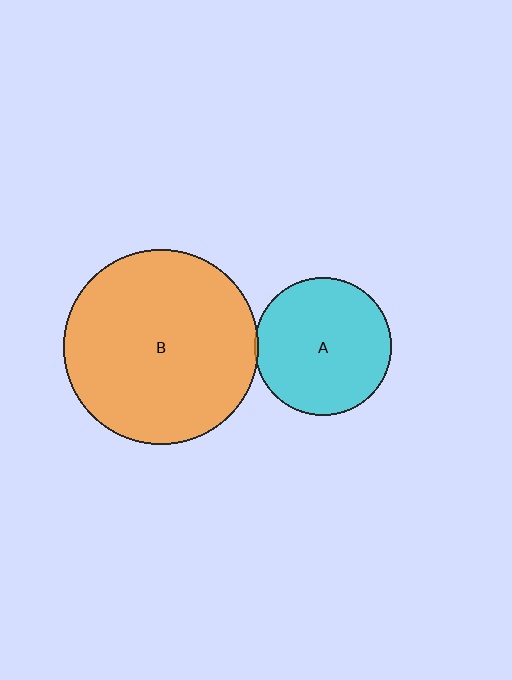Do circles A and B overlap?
Yes.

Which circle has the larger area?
Circle B (orange).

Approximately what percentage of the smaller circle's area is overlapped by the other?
Approximately 5%.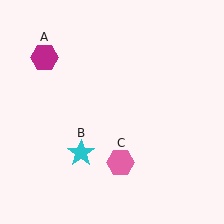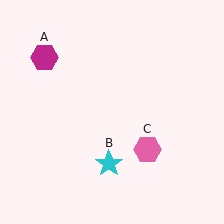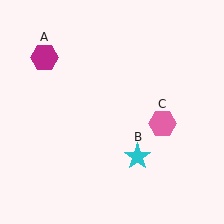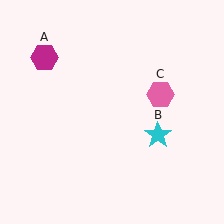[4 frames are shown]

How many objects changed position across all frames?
2 objects changed position: cyan star (object B), pink hexagon (object C).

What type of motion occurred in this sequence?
The cyan star (object B), pink hexagon (object C) rotated counterclockwise around the center of the scene.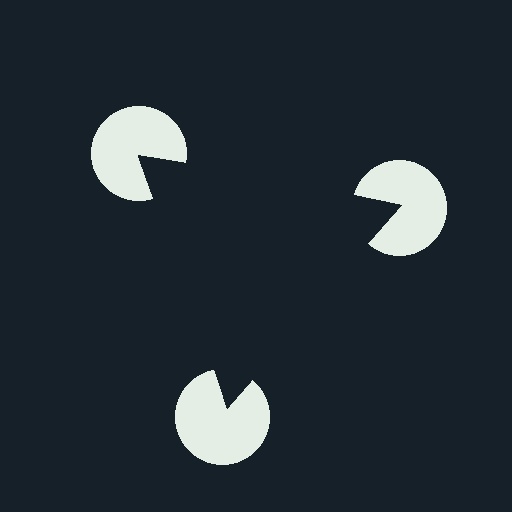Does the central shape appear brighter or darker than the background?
It typically appears slightly darker than the background, even though no actual brightness change is drawn.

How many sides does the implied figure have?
3 sides.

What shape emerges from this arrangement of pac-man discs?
An illusory triangle — its edges are inferred from the aligned wedge cuts in the pac-man discs, not physically drawn.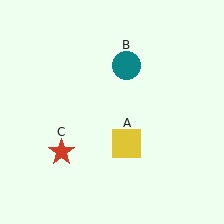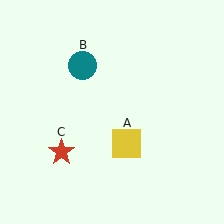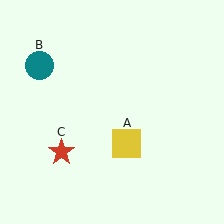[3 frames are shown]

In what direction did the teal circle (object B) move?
The teal circle (object B) moved left.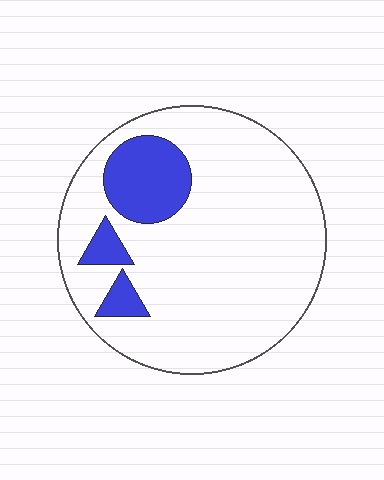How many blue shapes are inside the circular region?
3.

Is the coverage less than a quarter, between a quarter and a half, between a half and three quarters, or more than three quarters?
Less than a quarter.